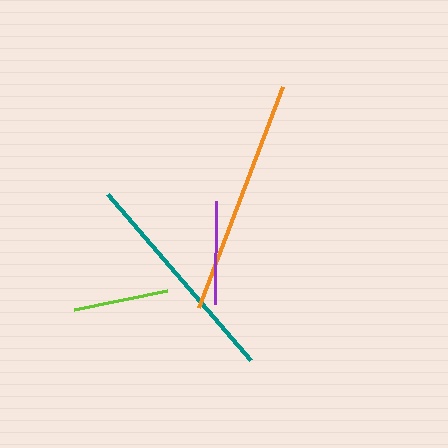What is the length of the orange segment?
The orange segment is approximately 237 pixels long.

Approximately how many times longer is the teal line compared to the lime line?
The teal line is approximately 2.3 times the length of the lime line.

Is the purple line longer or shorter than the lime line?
The purple line is longer than the lime line.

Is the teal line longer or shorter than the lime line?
The teal line is longer than the lime line.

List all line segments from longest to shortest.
From longest to shortest: orange, teal, purple, lime.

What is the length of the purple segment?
The purple segment is approximately 103 pixels long.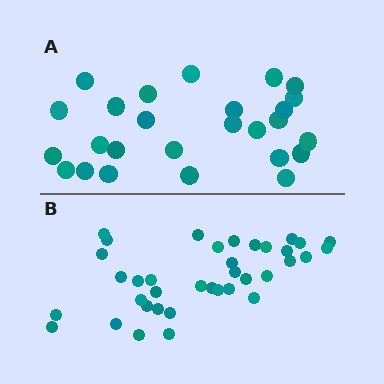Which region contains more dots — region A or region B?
Region B (the bottom region) has more dots.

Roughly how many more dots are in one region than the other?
Region B has roughly 12 or so more dots than region A.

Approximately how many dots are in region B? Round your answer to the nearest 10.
About 40 dots. (The exact count is 37, which rounds to 40.)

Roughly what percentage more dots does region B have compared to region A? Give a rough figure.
About 40% more.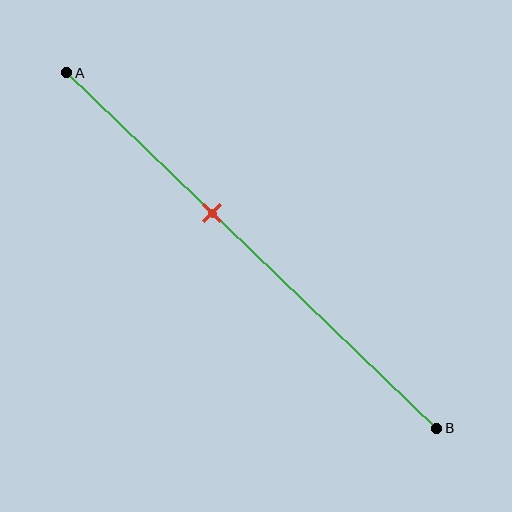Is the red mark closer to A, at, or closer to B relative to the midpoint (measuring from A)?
The red mark is closer to point A than the midpoint of segment AB.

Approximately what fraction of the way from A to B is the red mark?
The red mark is approximately 40% of the way from A to B.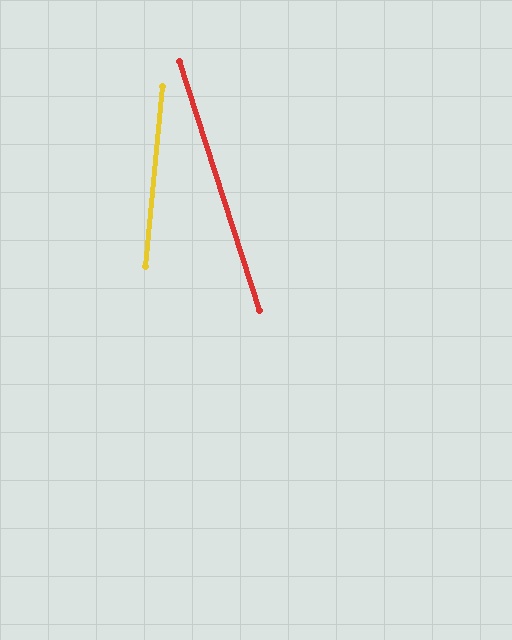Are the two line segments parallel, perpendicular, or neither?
Neither parallel nor perpendicular — they differ by about 23°.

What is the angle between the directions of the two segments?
Approximately 23 degrees.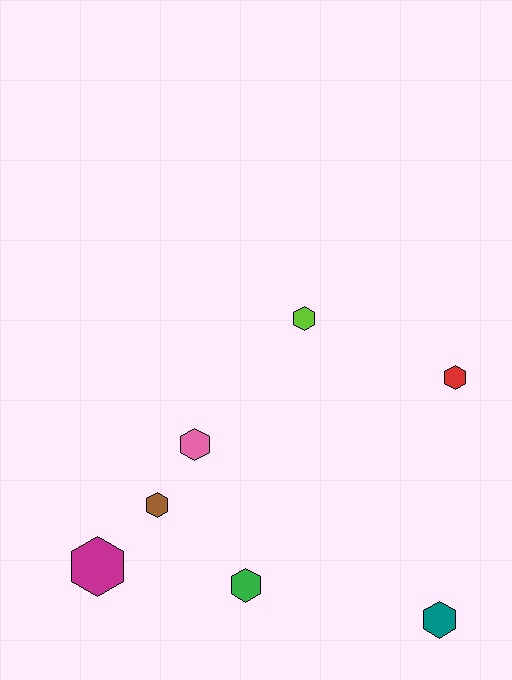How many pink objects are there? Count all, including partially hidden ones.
There is 1 pink object.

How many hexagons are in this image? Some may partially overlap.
There are 7 hexagons.